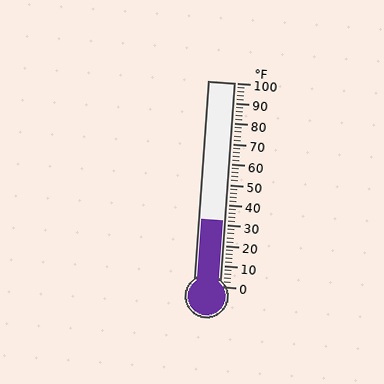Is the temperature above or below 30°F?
The temperature is above 30°F.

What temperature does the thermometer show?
The thermometer shows approximately 32°F.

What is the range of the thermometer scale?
The thermometer scale ranges from 0°F to 100°F.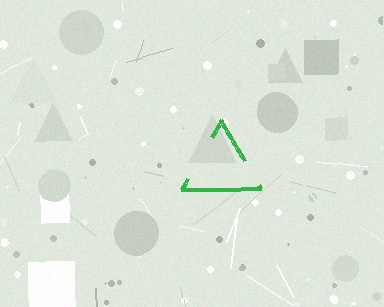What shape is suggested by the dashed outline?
The dashed outline suggests a triangle.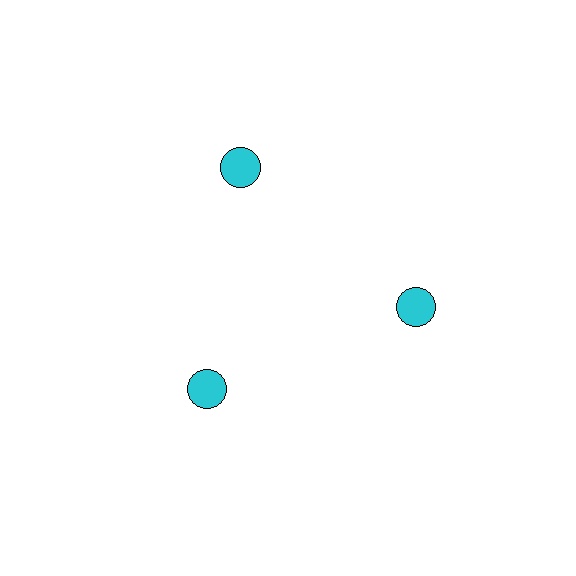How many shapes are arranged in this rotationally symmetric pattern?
There are 3 shapes, arranged in 3 groups of 1.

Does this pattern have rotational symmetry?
Yes, this pattern has 3-fold rotational symmetry. It looks the same after rotating 120 degrees around the center.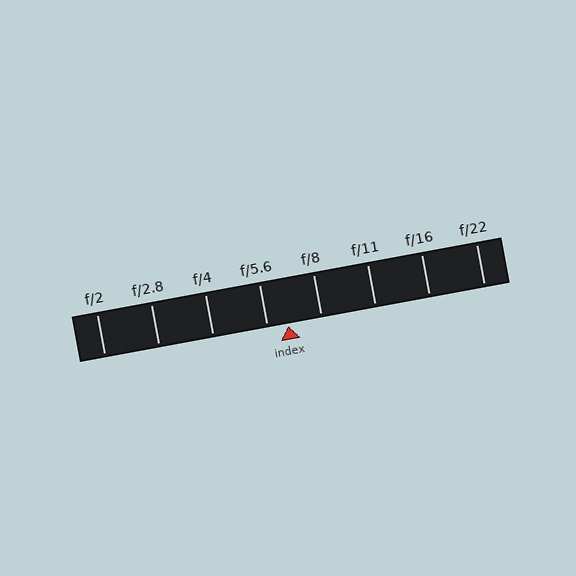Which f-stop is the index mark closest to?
The index mark is closest to f/5.6.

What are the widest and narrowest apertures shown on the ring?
The widest aperture shown is f/2 and the narrowest is f/22.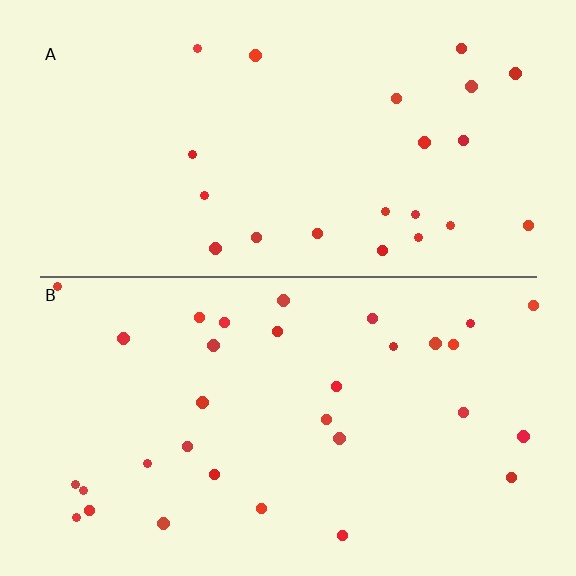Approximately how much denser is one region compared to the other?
Approximately 1.4× — region B over region A.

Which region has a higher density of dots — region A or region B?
B (the bottom).